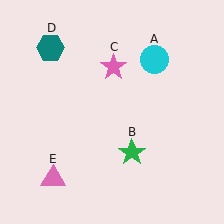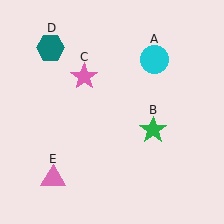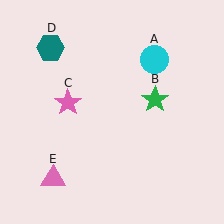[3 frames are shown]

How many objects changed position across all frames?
2 objects changed position: green star (object B), pink star (object C).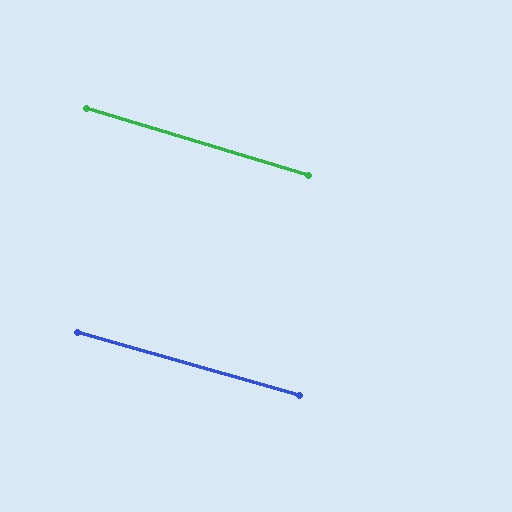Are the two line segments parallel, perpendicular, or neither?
Parallel — their directions differ by only 1.2°.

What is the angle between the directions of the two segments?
Approximately 1 degree.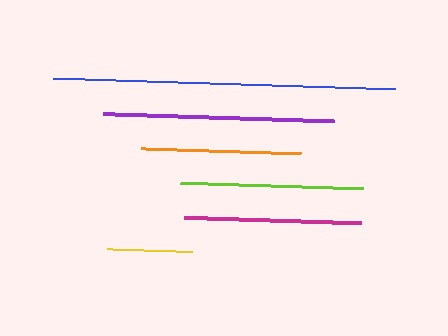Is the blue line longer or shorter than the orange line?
The blue line is longer than the orange line.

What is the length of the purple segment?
The purple segment is approximately 232 pixels long.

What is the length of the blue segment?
The blue segment is approximately 342 pixels long.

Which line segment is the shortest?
The yellow line is the shortest at approximately 85 pixels.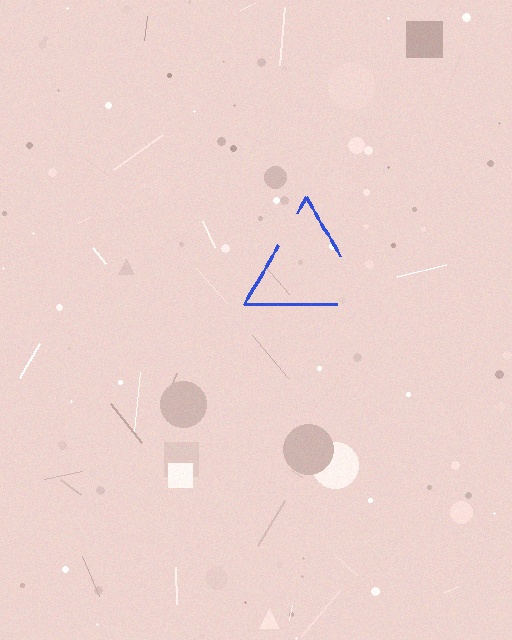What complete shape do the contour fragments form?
The contour fragments form a triangle.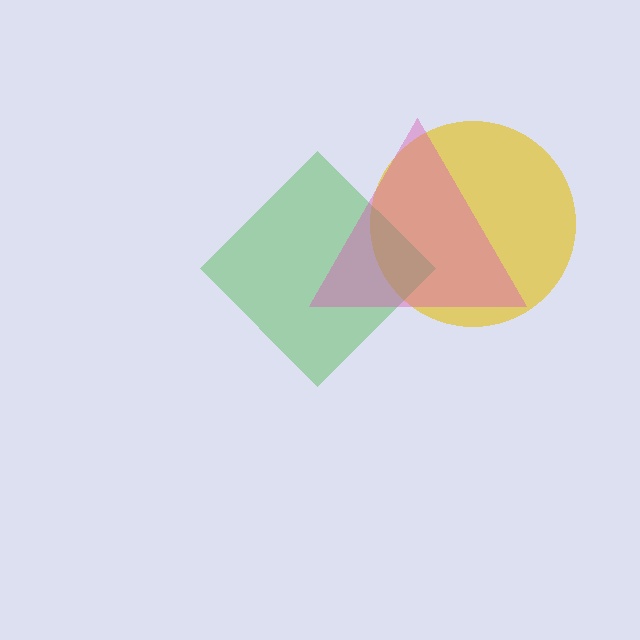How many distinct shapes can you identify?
There are 3 distinct shapes: a yellow circle, a green diamond, a pink triangle.